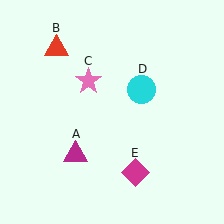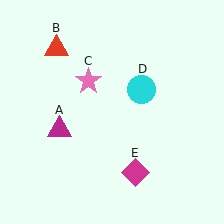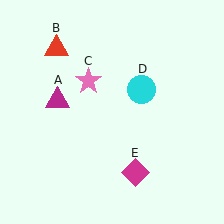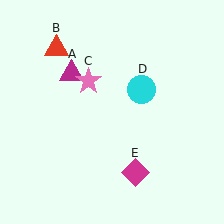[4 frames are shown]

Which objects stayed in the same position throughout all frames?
Red triangle (object B) and pink star (object C) and cyan circle (object D) and magenta diamond (object E) remained stationary.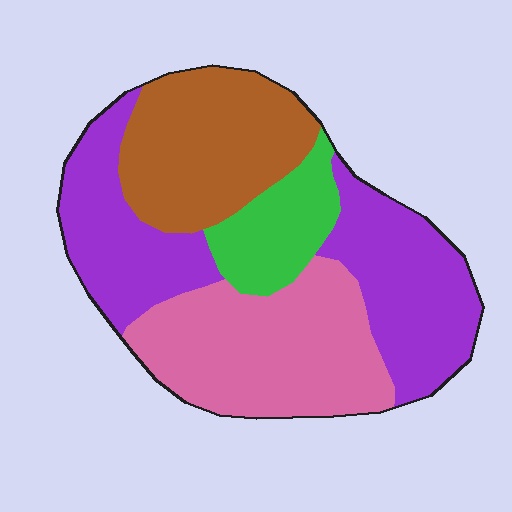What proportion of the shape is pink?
Pink takes up about one quarter (1/4) of the shape.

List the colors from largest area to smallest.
From largest to smallest: purple, pink, brown, green.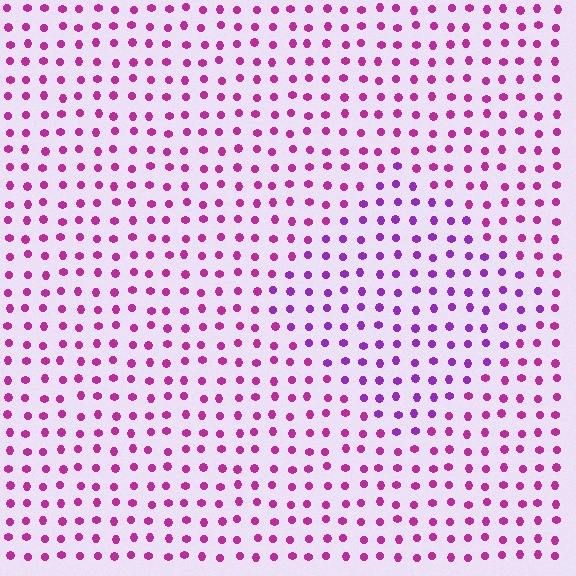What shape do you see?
I see a diamond.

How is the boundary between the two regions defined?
The boundary is defined purely by a slight shift in hue (about 31 degrees). Spacing, size, and orientation are identical on both sides.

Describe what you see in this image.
The image is filled with small magenta elements in a uniform arrangement. A diamond-shaped region is visible where the elements are tinted to a slightly different hue, forming a subtle color boundary.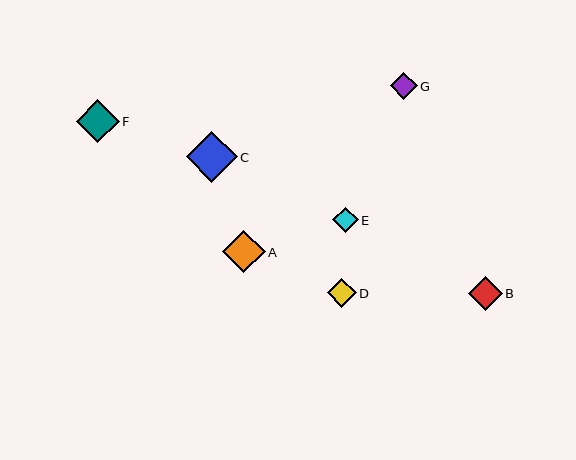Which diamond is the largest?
Diamond C is the largest with a size of approximately 51 pixels.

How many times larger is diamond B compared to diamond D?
Diamond B is approximately 1.2 times the size of diamond D.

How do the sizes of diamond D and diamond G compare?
Diamond D and diamond G are approximately the same size.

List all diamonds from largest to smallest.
From largest to smallest: C, F, A, B, D, G, E.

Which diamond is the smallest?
Diamond E is the smallest with a size of approximately 26 pixels.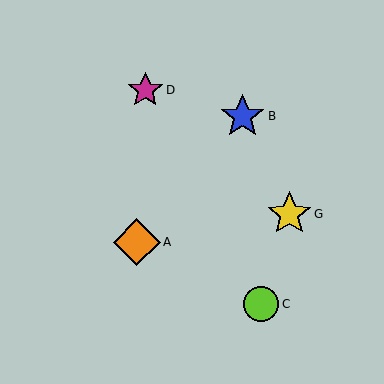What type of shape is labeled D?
Shape D is a magenta star.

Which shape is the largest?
The orange diamond (labeled A) is the largest.